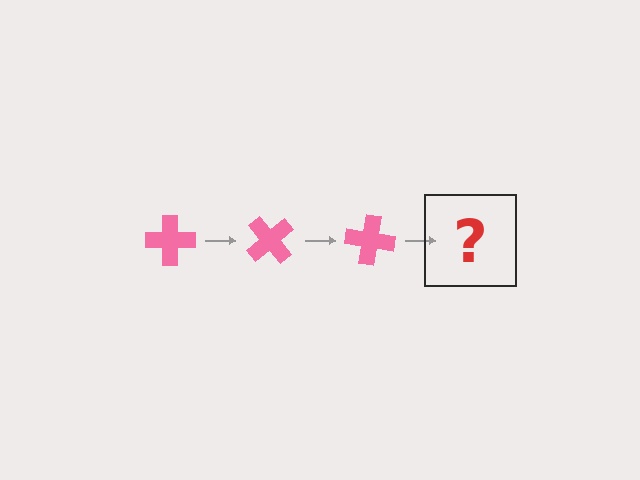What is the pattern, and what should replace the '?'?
The pattern is that the cross rotates 50 degrees each step. The '?' should be a pink cross rotated 150 degrees.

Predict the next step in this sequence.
The next step is a pink cross rotated 150 degrees.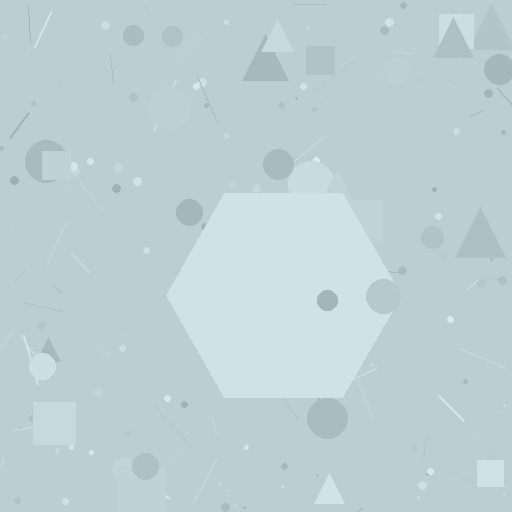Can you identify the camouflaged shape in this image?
The camouflaged shape is a hexagon.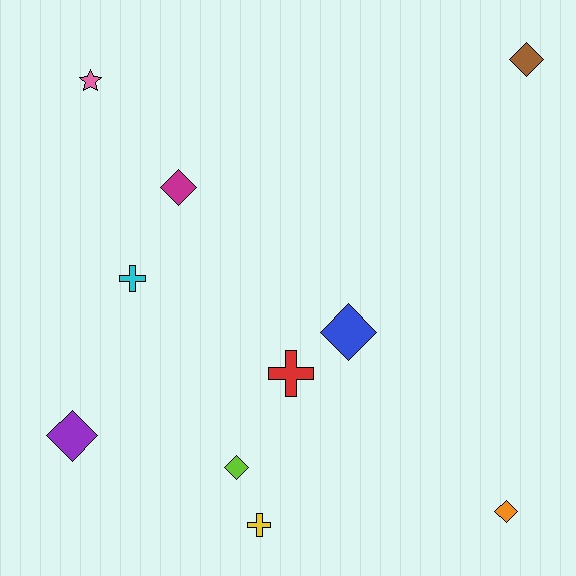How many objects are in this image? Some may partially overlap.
There are 10 objects.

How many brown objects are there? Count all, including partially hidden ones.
There is 1 brown object.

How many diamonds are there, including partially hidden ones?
There are 6 diamonds.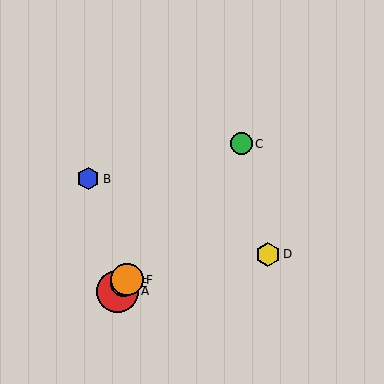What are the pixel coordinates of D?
Object D is at (268, 254).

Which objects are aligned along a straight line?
Objects A, C, E, F are aligned along a straight line.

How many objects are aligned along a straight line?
4 objects (A, C, E, F) are aligned along a straight line.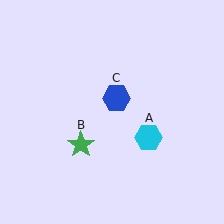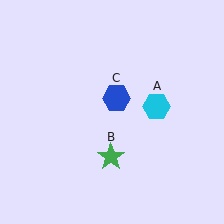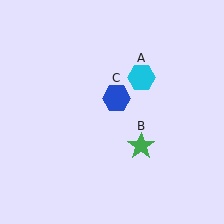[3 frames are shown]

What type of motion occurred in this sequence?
The cyan hexagon (object A), green star (object B) rotated counterclockwise around the center of the scene.